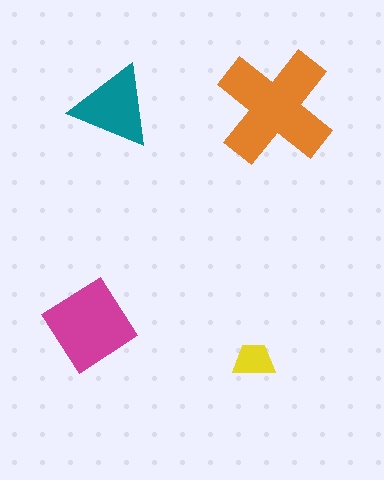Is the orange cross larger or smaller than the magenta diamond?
Larger.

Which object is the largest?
The orange cross.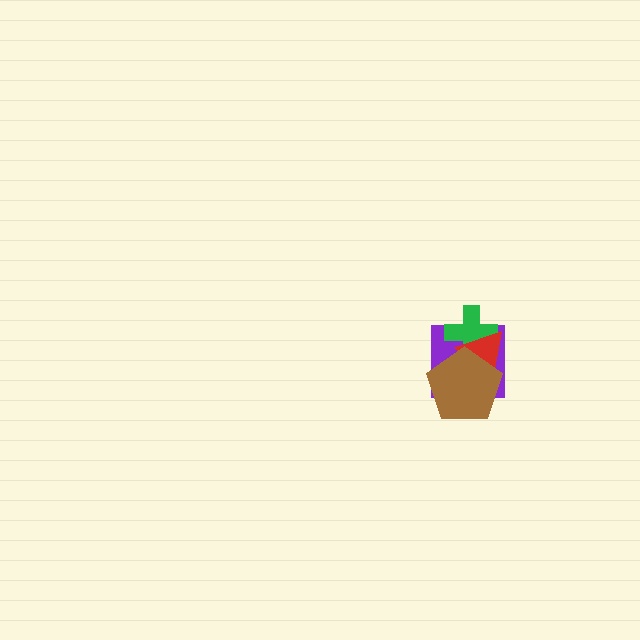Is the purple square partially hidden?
Yes, it is partially covered by another shape.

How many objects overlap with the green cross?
3 objects overlap with the green cross.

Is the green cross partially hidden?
Yes, it is partially covered by another shape.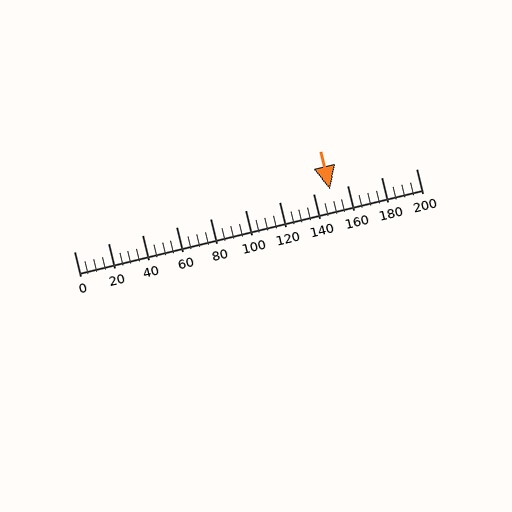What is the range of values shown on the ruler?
The ruler shows values from 0 to 200.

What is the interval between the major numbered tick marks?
The major tick marks are spaced 20 units apart.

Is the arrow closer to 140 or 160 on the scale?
The arrow is closer to 140.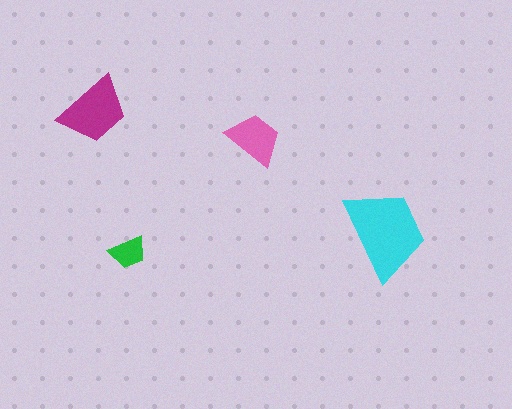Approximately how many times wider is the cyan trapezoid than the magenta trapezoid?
About 1.5 times wider.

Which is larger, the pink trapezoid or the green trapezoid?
The pink one.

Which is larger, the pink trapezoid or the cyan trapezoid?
The cyan one.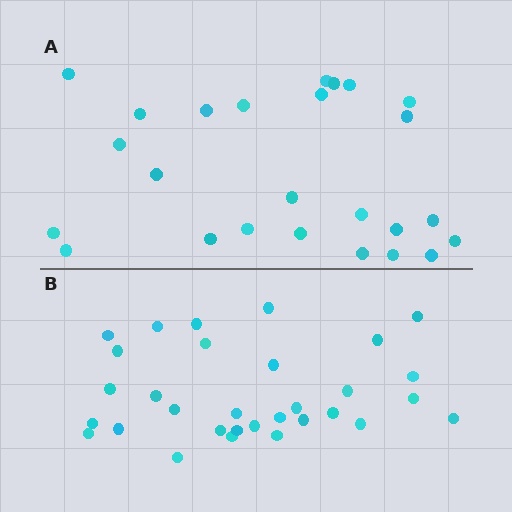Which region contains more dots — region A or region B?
Region B (the bottom region) has more dots.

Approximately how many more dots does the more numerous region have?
Region B has about 6 more dots than region A.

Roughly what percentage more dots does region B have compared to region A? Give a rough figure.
About 25% more.